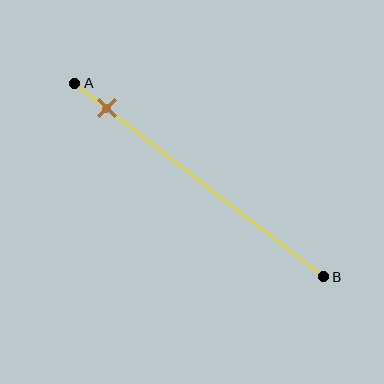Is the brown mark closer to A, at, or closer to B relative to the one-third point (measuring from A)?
The brown mark is closer to point A than the one-third point of segment AB.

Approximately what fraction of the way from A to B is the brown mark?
The brown mark is approximately 15% of the way from A to B.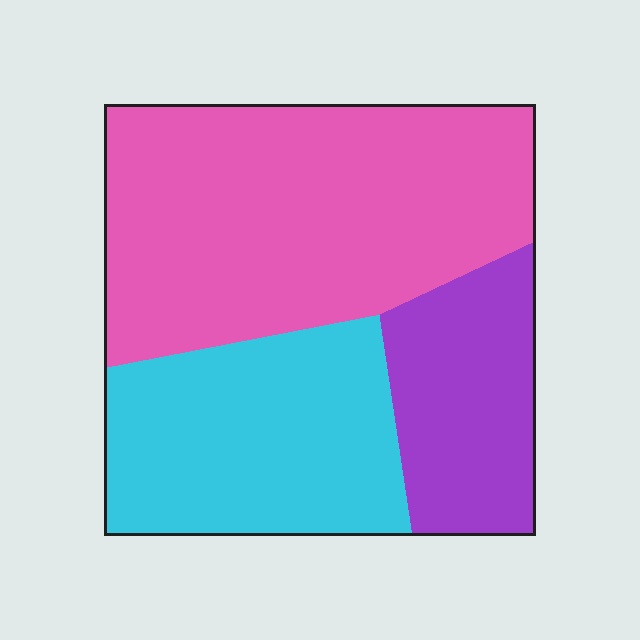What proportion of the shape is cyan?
Cyan covers about 30% of the shape.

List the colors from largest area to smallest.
From largest to smallest: pink, cyan, purple.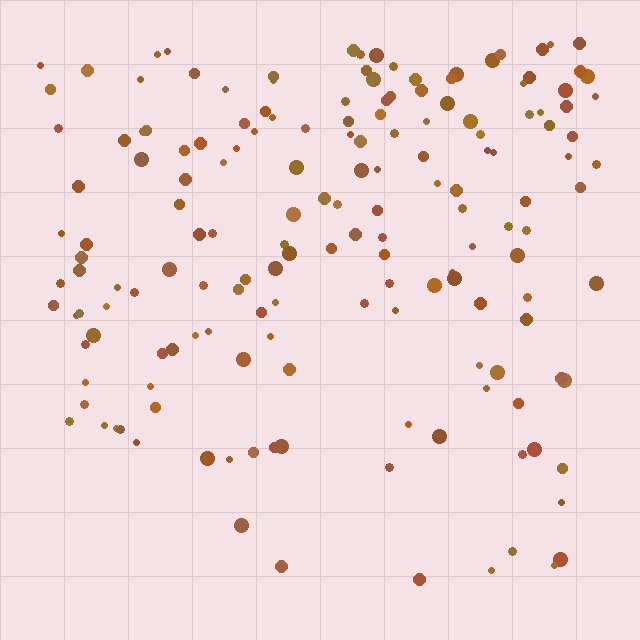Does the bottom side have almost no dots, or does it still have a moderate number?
Still a moderate number, just noticeably fewer than the top.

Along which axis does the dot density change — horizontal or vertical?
Vertical.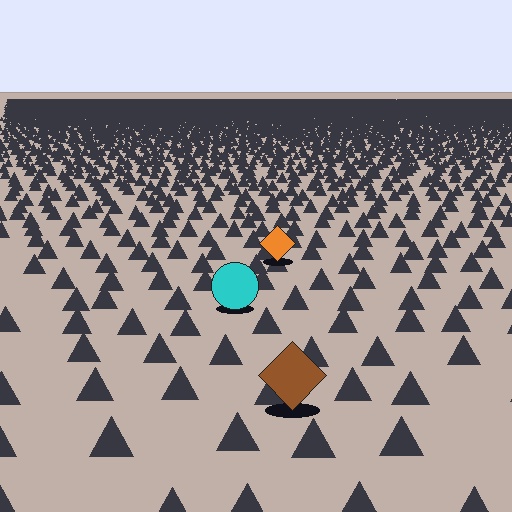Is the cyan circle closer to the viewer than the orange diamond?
Yes. The cyan circle is closer — you can tell from the texture gradient: the ground texture is coarser near it.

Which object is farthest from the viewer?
The orange diamond is farthest from the viewer. It appears smaller and the ground texture around it is denser.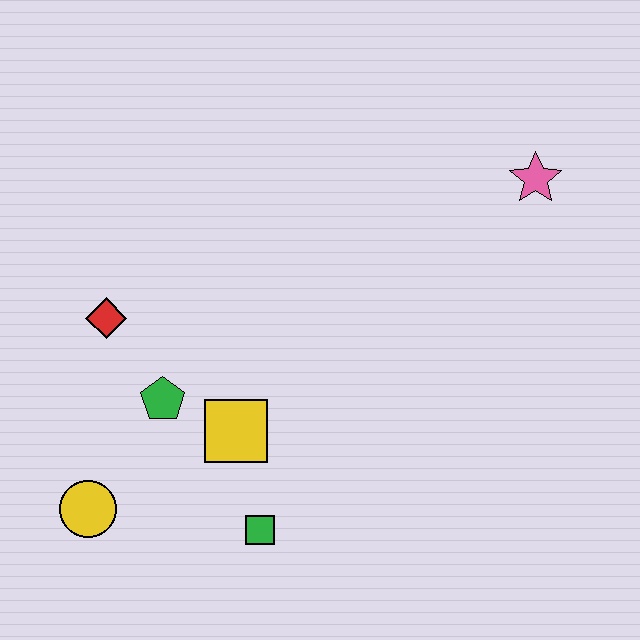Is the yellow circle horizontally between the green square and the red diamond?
No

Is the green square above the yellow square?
No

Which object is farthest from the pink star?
The yellow circle is farthest from the pink star.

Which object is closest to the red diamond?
The green pentagon is closest to the red diamond.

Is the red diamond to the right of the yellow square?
No